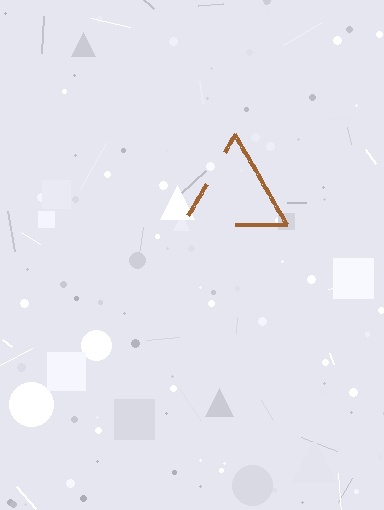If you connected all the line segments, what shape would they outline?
They would outline a triangle.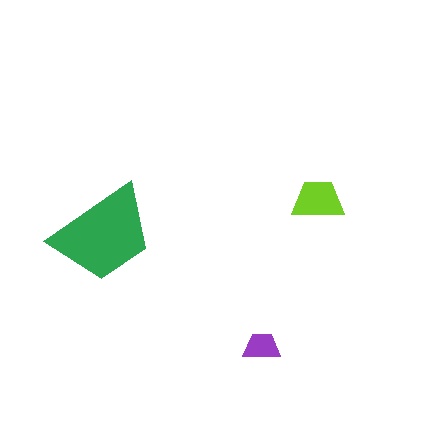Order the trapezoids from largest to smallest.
the green one, the lime one, the purple one.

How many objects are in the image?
There are 3 objects in the image.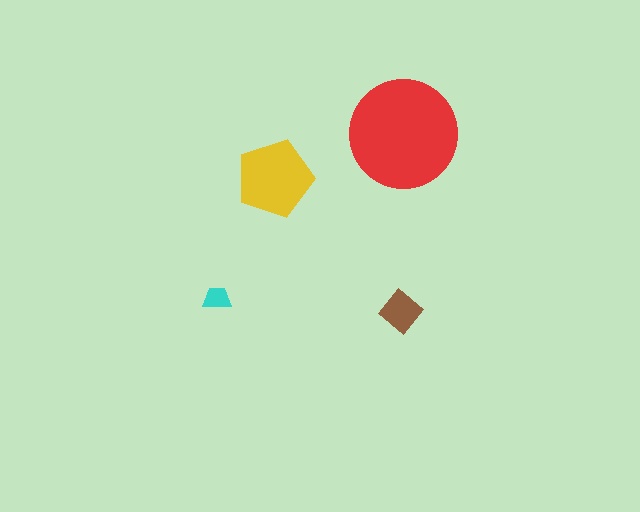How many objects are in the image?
There are 4 objects in the image.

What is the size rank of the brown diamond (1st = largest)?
3rd.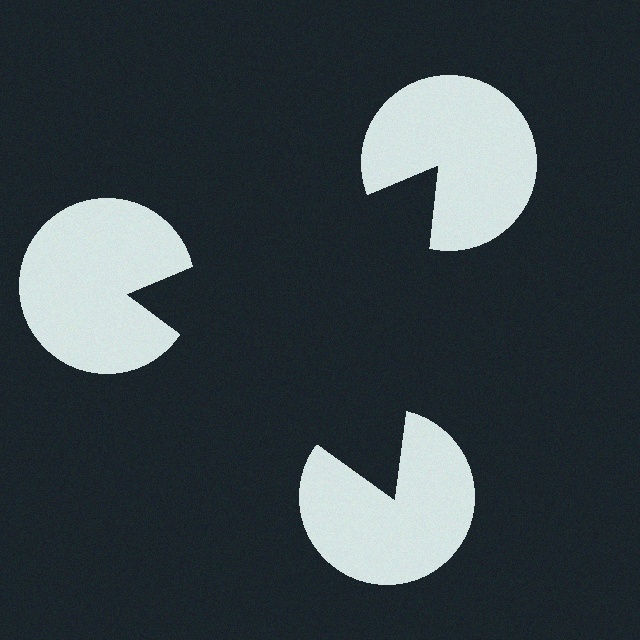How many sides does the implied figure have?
3 sides.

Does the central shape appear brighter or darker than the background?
It typically appears slightly darker than the background, even though no actual brightness change is drawn.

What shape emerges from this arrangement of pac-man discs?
An illusory triangle — its edges are inferred from the aligned wedge cuts in the pac-man discs, not physically drawn.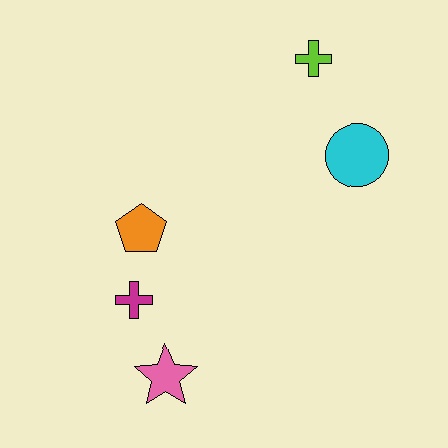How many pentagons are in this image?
There is 1 pentagon.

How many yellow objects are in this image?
There are no yellow objects.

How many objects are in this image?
There are 5 objects.